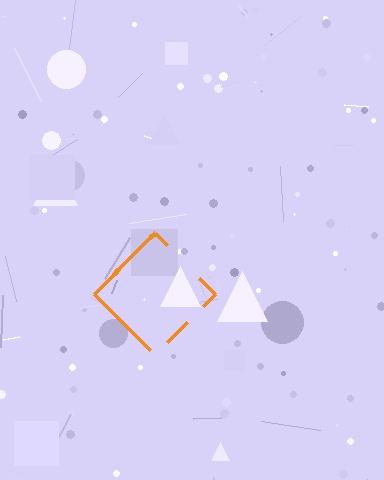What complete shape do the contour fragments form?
The contour fragments form a diamond.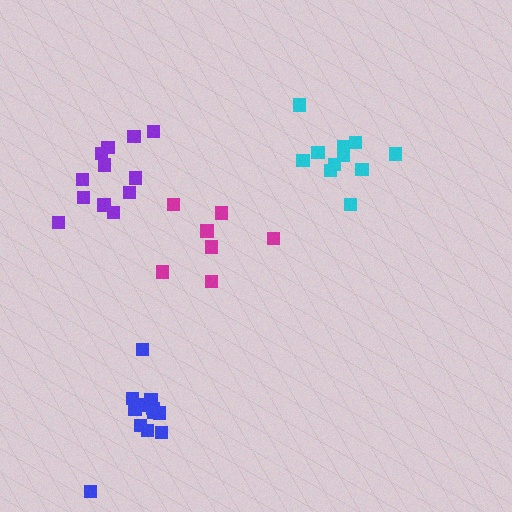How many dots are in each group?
Group 1: 12 dots, Group 2: 12 dots, Group 3: 7 dots, Group 4: 11 dots (42 total).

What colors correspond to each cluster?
The clusters are colored: blue, purple, magenta, cyan.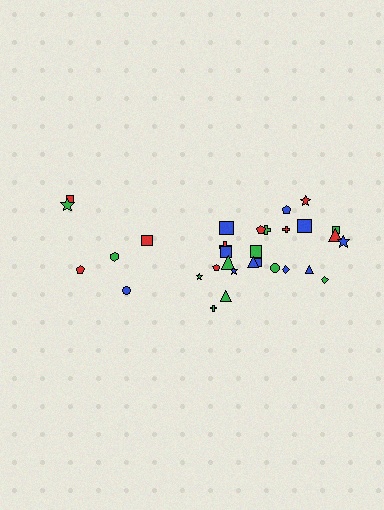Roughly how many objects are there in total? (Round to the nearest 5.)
Roughly 30 objects in total.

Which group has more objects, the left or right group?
The right group.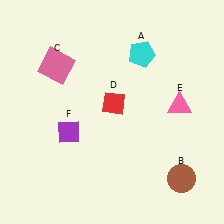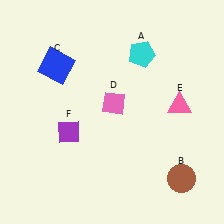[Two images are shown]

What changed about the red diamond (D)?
In Image 1, D is red. In Image 2, it changed to pink.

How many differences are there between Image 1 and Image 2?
There are 2 differences between the two images.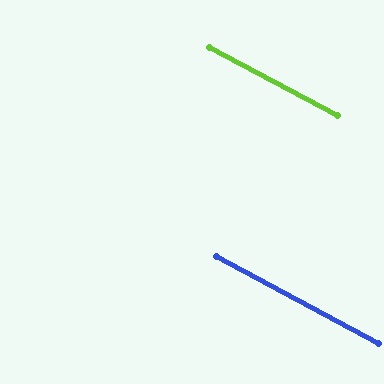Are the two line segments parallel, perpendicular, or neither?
Parallel — their directions differ by only 0.3°.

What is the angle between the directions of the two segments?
Approximately 0 degrees.